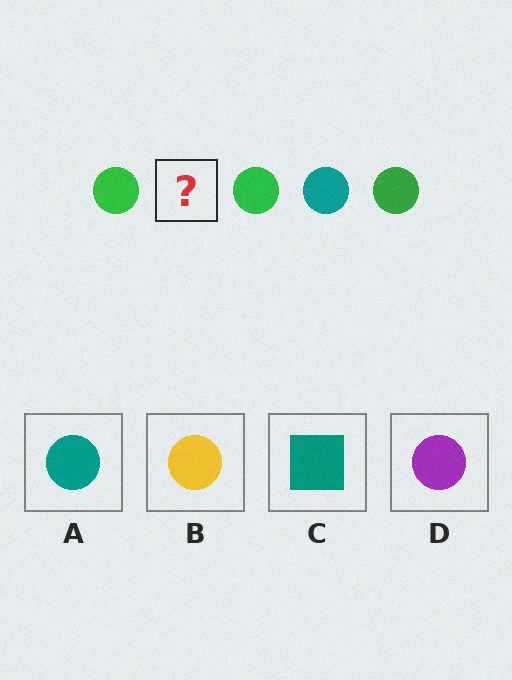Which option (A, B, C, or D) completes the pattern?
A.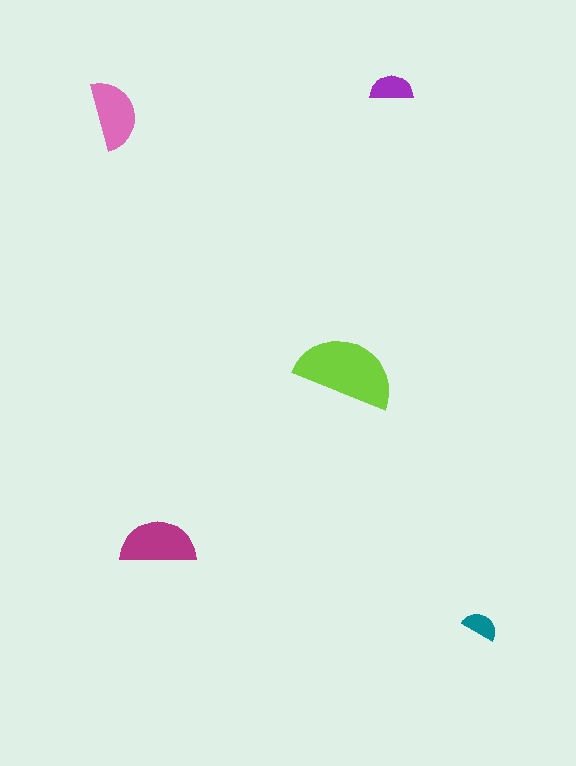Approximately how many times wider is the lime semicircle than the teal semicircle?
About 3 times wider.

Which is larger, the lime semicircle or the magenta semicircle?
The lime one.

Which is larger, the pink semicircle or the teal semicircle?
The pink one.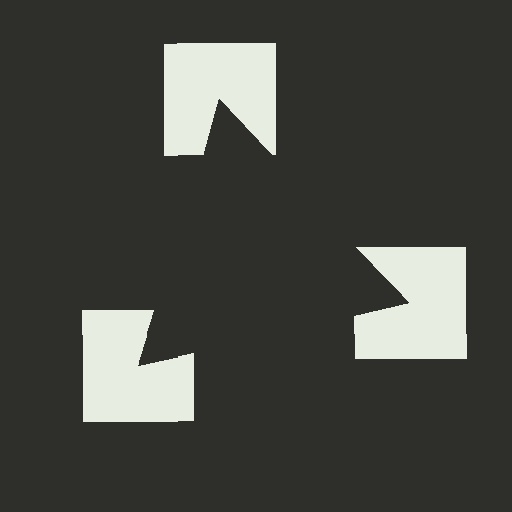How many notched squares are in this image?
There are 3 — one at each vertex of the illusory triangle.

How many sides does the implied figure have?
3 sides.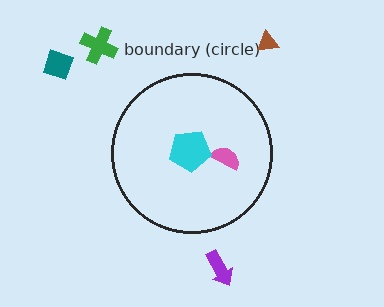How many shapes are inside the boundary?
2 inside, 4 outside.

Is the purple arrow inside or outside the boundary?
Outside.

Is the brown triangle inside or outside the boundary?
Outside.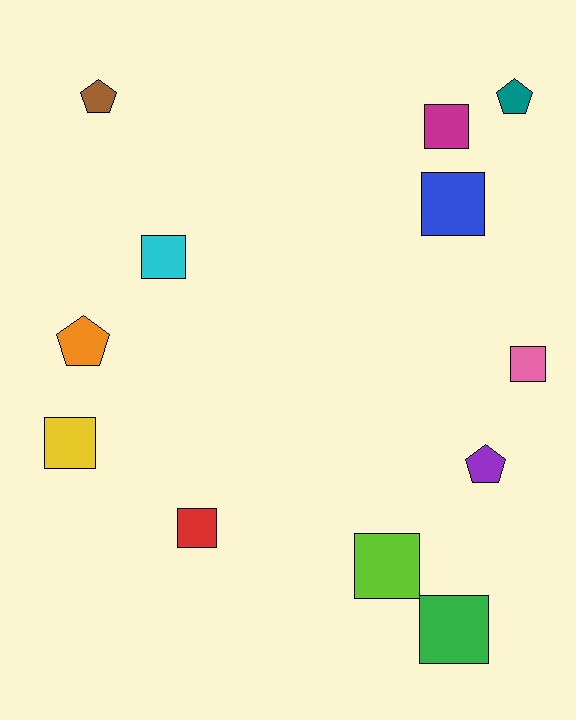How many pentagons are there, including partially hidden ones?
There are 4 pentagons.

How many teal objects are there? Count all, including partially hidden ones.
There is 1 teal object.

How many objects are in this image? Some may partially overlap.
There are 12 objects.